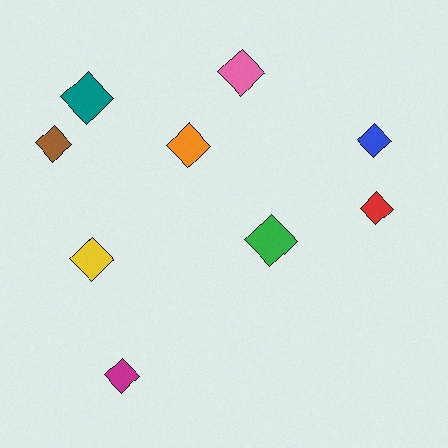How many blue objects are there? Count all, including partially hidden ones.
There is 1 blue object.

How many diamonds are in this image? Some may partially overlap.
There are 9 diamonds.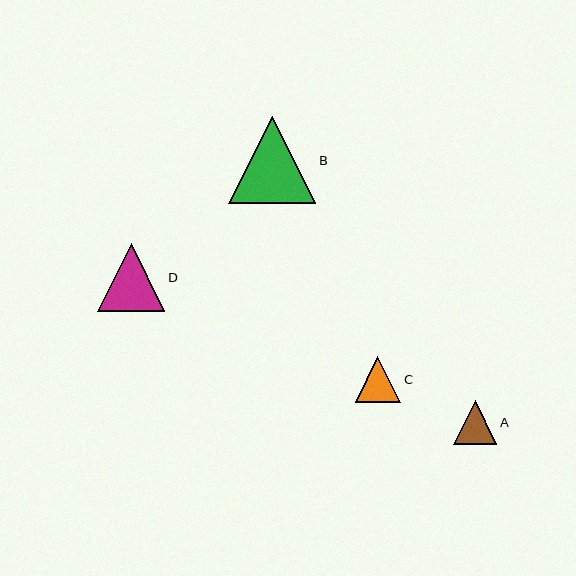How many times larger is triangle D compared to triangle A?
Triangle D is approximately 1.6 times the size of triangle A.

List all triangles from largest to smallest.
From largest to smallest: B, D, C, A.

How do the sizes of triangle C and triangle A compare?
Triangle C and triangle A are approximately the same size.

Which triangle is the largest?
Triangle B is the largest with a size of approximately 87 pixels.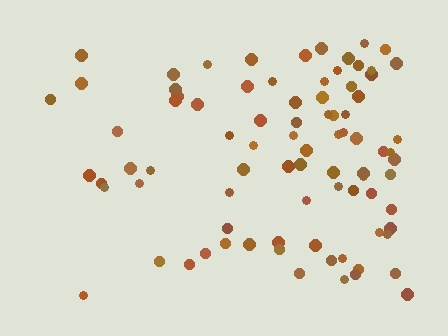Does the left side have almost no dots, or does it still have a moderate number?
Still a moderate number, just noticeably fewer than the right.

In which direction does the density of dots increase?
From left to right, with the right side densest.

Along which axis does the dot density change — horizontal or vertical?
Horizontal.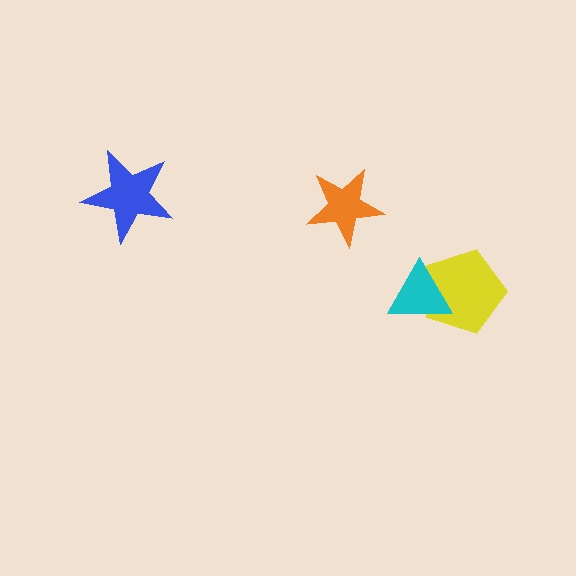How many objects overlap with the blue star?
0 objects overlap with the blue star.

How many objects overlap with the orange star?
0 objects overlap with the orange star.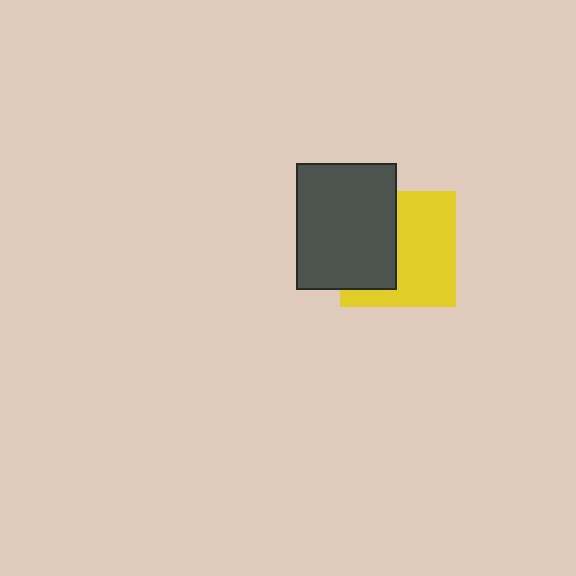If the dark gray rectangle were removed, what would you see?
You would see the complete yellow square.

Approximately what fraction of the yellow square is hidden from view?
Roughly 42% of the yellow square is hidden behind the dark gray rectangle.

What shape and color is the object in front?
The object in front is a dark gray rectangle.